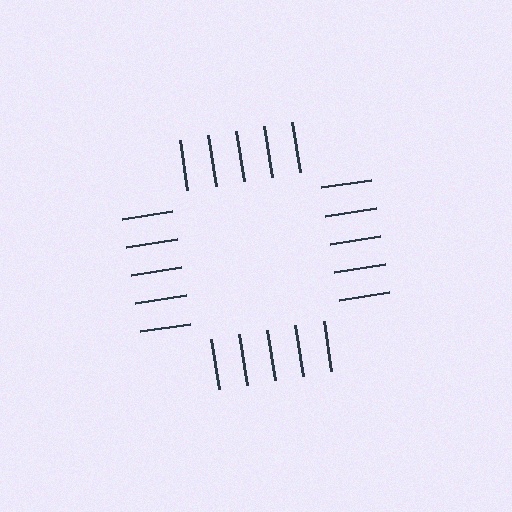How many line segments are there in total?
20 — 5 along each of the 4 edges.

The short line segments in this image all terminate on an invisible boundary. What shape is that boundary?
An illusory square — the line segments terminate on its edges but no continuous stroke is drawn.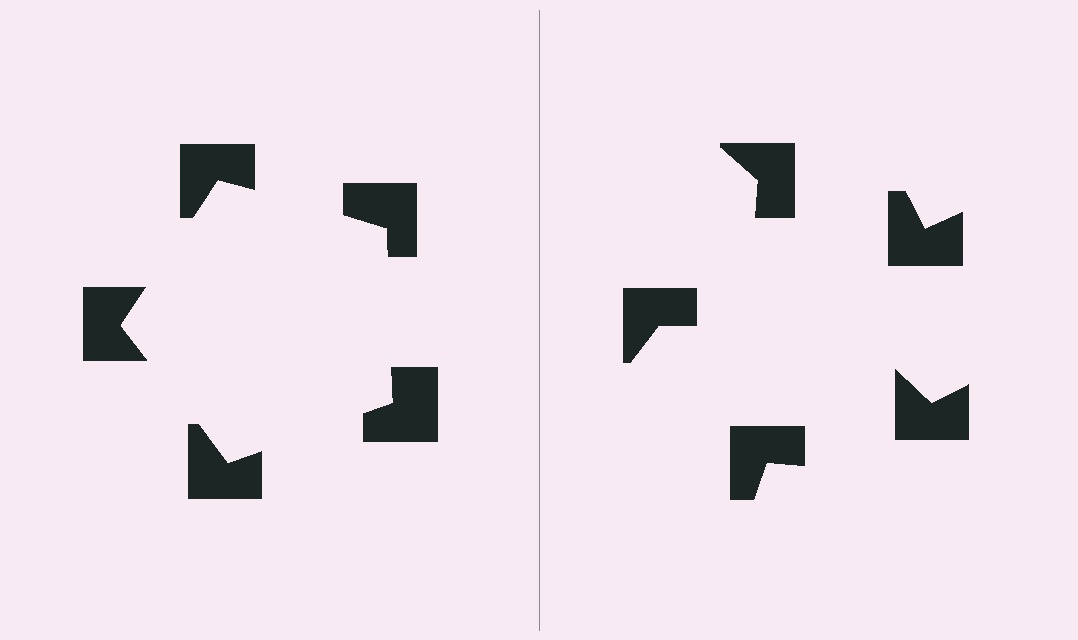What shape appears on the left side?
An illusory pentagon.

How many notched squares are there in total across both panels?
10 — 5 on each side.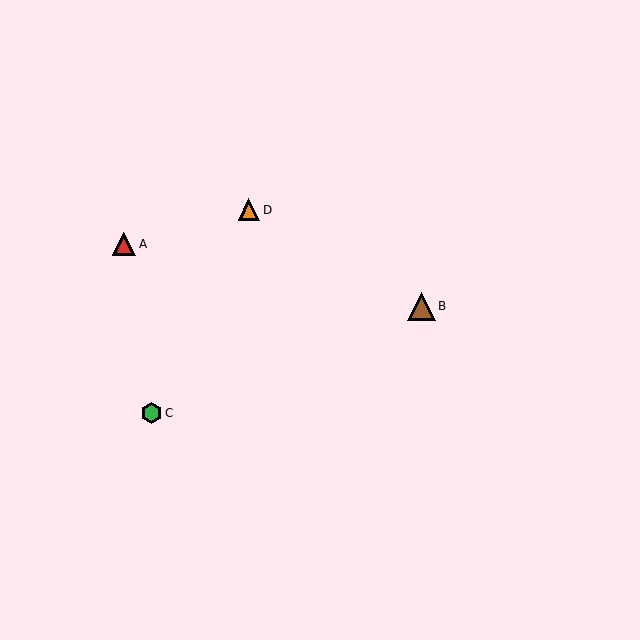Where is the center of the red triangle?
The center of the red triangle is at (124, 244).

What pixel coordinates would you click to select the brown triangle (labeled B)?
Click at (421, 306) to select the brown triangle B.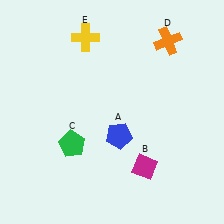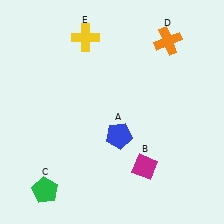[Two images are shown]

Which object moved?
The green pentagon (C) moved down.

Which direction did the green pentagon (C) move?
The green pentagon (C) moved down.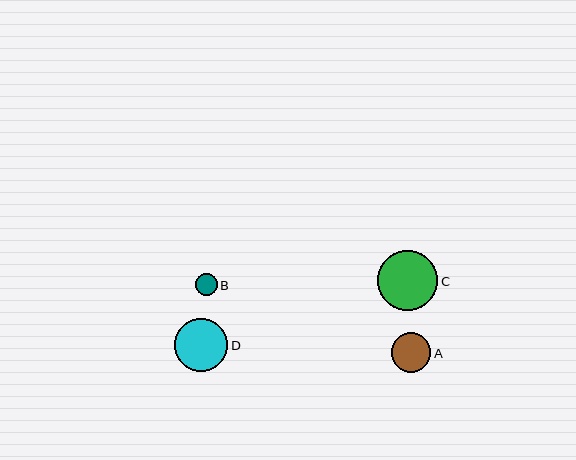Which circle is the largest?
Circle C is the largest with a size of approximately 60 pixels.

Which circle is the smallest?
Circle B is the smallest with a size of approximately 21 pixels.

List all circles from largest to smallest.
From largest to smallest: C, D, A, B.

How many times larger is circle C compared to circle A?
Circle C is approximately 1.5 times the size of circle A.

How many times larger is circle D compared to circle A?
Circle D is approximately 1.4 times the size of circle A.